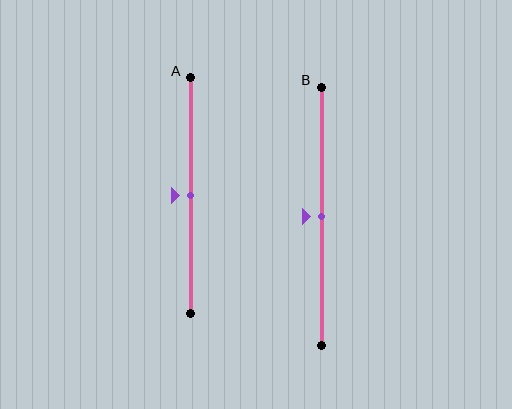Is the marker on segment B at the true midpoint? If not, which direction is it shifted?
Yes, the marker on segment B is at the true midpoint.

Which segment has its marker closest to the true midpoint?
Segment A has its marker closest to the true midpoint.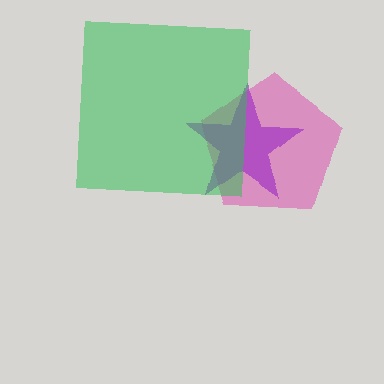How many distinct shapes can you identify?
There are 3 distinct shapes: a pink pentagon, a purple star, a green square.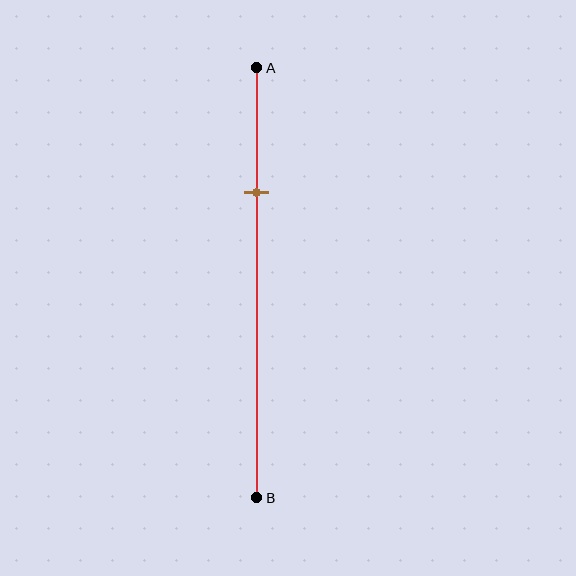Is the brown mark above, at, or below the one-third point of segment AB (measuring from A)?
The brown mark is above the one-third point of segment AB.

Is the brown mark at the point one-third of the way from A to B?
No, the mark is at about 30% from A, not at the 33% one-third point.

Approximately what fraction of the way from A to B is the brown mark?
The brown mark is approximately 30% of the way from A to B.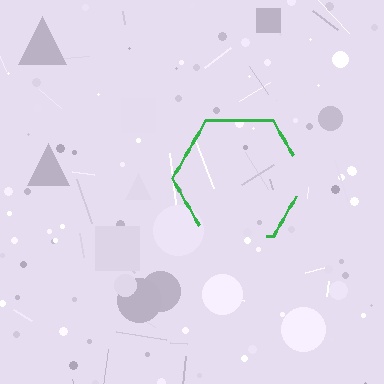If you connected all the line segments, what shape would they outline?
They would outline a hexagon.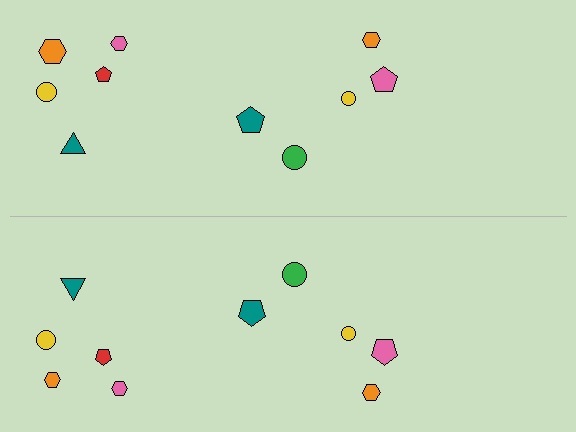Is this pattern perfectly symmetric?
No, the pattern is not perfectly symmetric. The orange hexagon on the bottom side has a different size than its mirror counterpart.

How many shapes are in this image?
There are 20 shapes in this image.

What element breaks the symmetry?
The orange hexagon on the bottom side has a different size than its mirror counterpart.